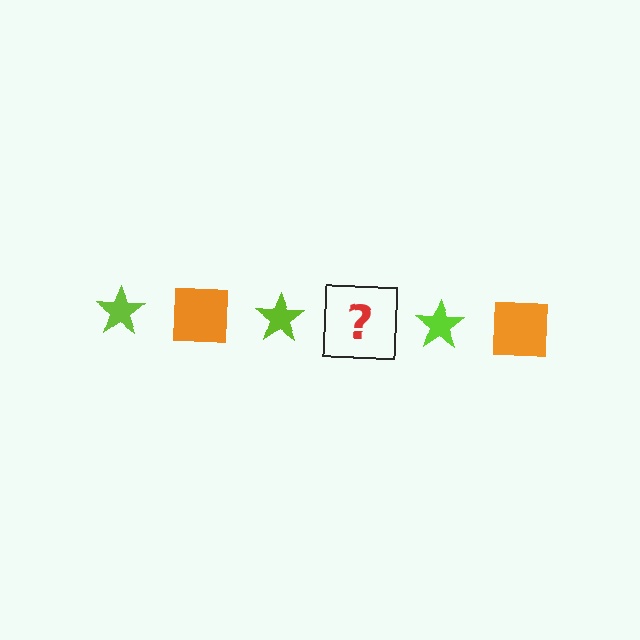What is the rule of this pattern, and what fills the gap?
The rule is that the pattern alternates between lime star and orange square. The gap should be filled with an orange square.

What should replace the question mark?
The question mark should be replaced with an orange square.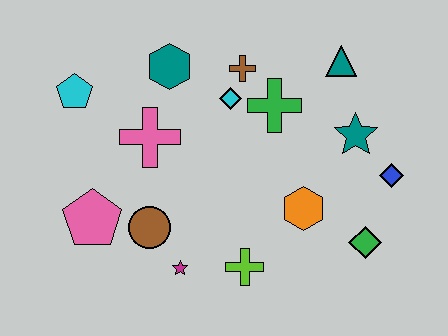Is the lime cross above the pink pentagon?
No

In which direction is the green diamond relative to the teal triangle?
The green diamond is below the teal triangle.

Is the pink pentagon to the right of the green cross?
No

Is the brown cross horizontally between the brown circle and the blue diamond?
Yes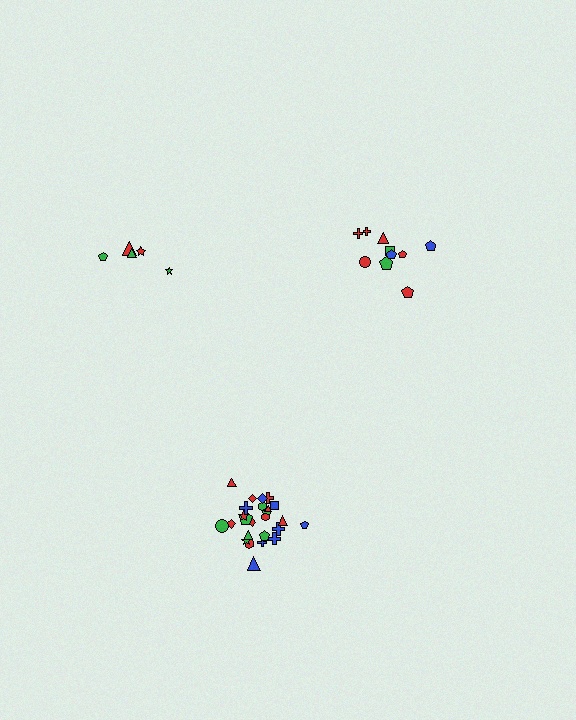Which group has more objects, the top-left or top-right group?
The top-right group.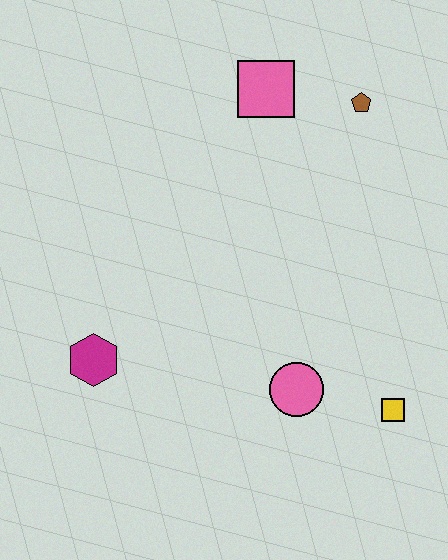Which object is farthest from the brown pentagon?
The magenta hexagon is farthest from the brown pentagon.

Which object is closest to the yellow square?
The pink circle is closest to the yellow square.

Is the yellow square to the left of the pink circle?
No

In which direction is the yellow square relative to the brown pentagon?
The yellow square is below the brown pentagon.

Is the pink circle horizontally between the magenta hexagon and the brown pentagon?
Yes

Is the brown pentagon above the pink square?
No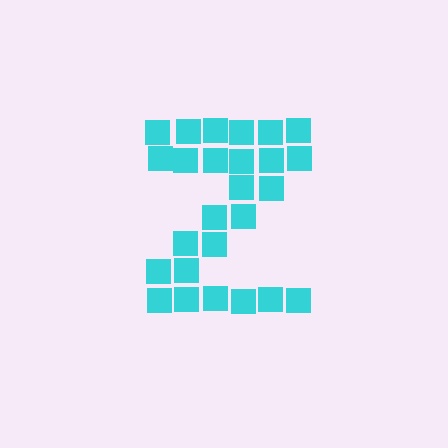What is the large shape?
The large shape is the letter Z.